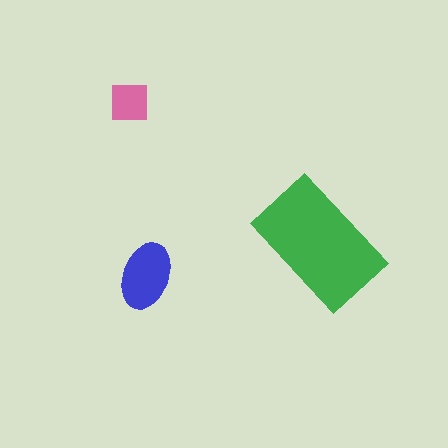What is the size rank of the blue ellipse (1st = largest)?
2nd.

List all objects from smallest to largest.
The pink square, the blue ellipse, the green rectangle.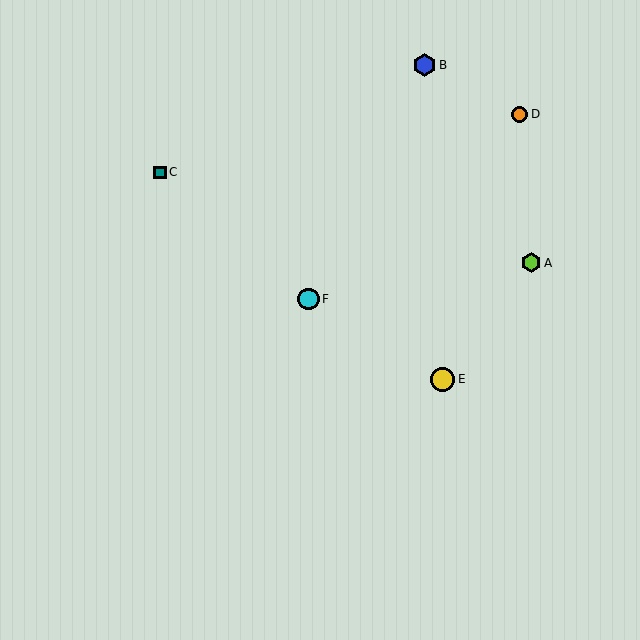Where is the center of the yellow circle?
The center of the yellow circle is at (443, 379).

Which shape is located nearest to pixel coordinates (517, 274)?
The lime hexagon (labeled A) at (531, 263) is nearest to that location.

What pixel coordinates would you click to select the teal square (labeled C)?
Click at (160, 172) to select the teal square C.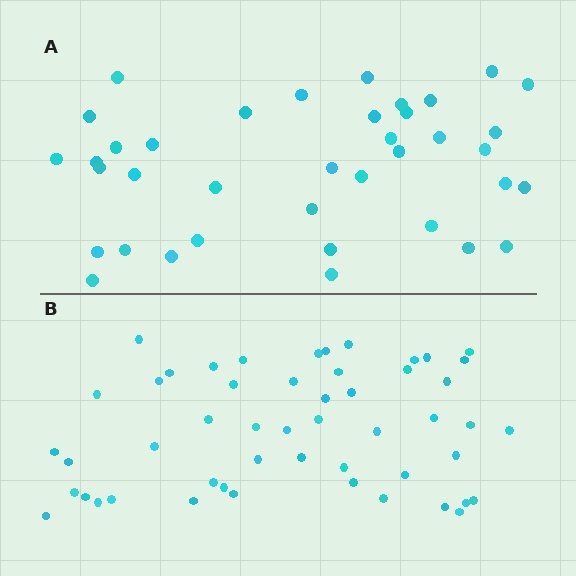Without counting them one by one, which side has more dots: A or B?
Region B (the bottom region) has more dots.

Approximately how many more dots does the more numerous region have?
Region B has approximately 15 more dots than region A.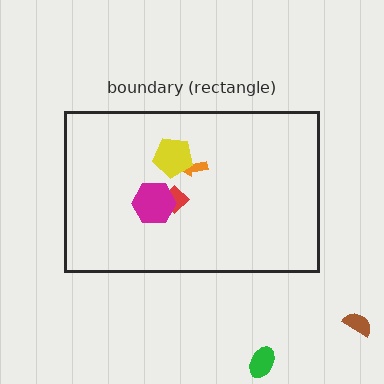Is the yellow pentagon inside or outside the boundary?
Inside.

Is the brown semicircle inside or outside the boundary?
Outside.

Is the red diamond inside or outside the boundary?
Inside.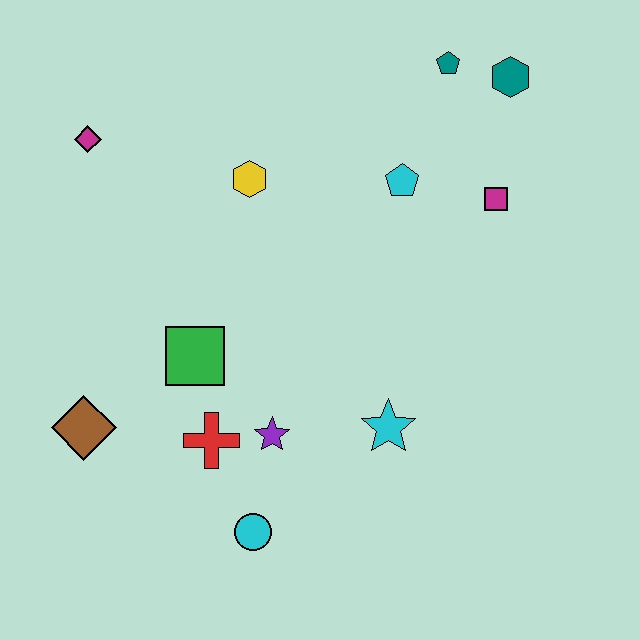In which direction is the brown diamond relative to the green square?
The brown diamond is to the left of the green square.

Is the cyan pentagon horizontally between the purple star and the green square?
No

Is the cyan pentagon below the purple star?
No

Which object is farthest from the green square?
The teal hexagon is farthest from the green square.